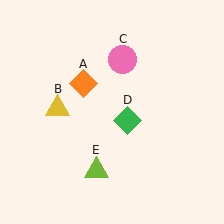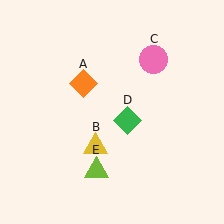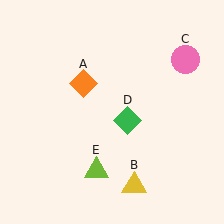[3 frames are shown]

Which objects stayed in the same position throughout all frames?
Orange diamond (object A) and green diamond (object D) and lime triangle (object E) remained stationary.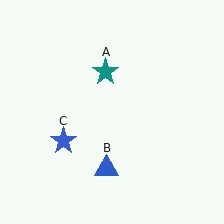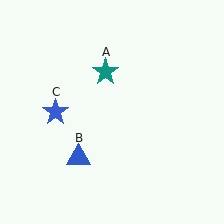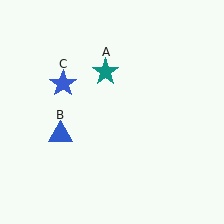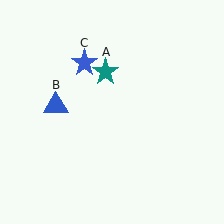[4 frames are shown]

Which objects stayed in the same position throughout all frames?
Teal star (object A) remained stationary.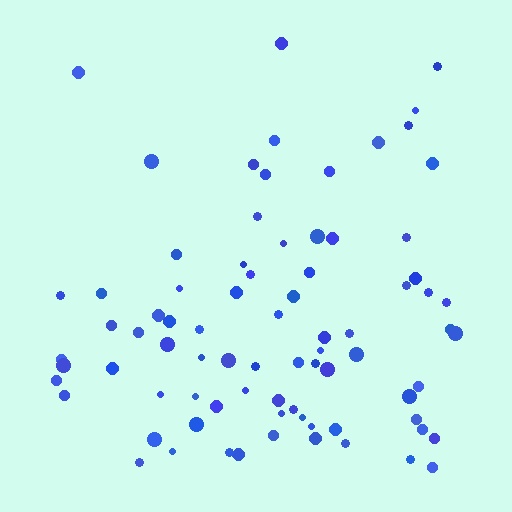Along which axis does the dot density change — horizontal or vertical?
Vertical.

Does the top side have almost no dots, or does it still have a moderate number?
Still a moderate number, just noticeably fewer than the bottom.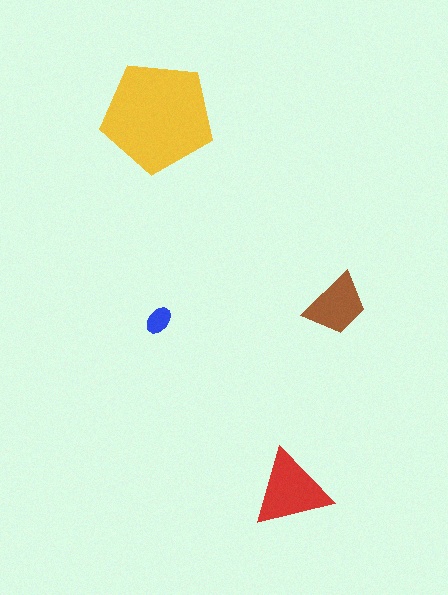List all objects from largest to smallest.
The yellow pentagon, the red triangle, the brown trapezoid, the blue ellipse.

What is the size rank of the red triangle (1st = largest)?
2nd.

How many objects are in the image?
There are 4 objects in the image.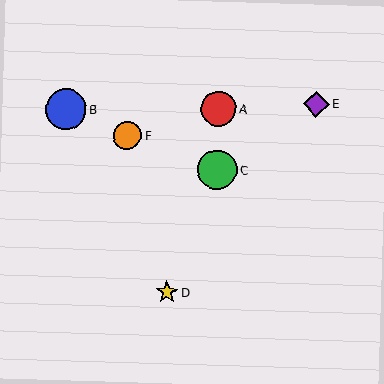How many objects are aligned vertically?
2 objects (A, C) are aligned vertically.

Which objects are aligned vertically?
Objects A, C are aligned vertically.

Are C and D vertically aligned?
No, C is at x≈217 and D is at x≈167.